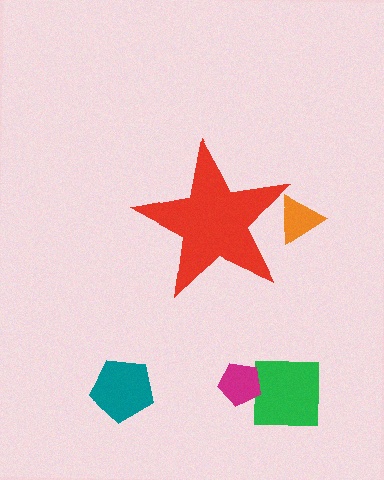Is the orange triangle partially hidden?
Yes, the orange triangle is partially hidden behind the red star.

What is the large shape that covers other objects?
A red star.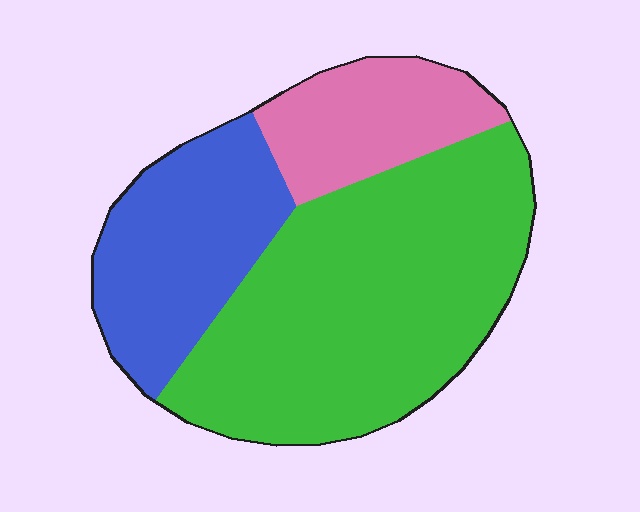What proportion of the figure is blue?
Blue covers about 25% of the figure.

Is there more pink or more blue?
Blue.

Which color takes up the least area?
Pink, at roughly 20%.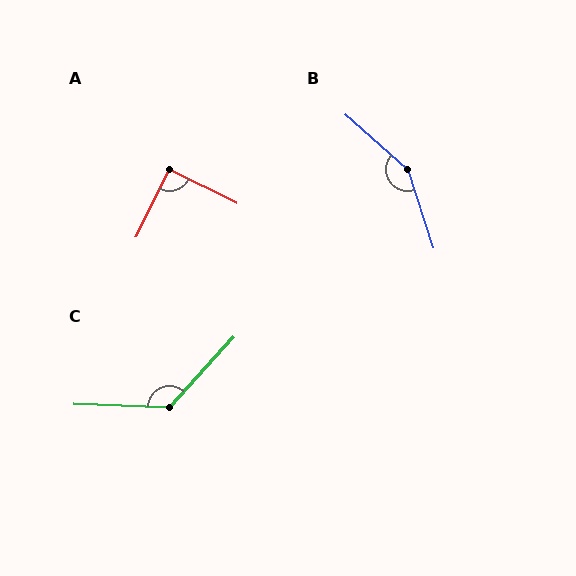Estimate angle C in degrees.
Approximately 130 degrees.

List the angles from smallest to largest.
A (90°), C (130°), B (149°).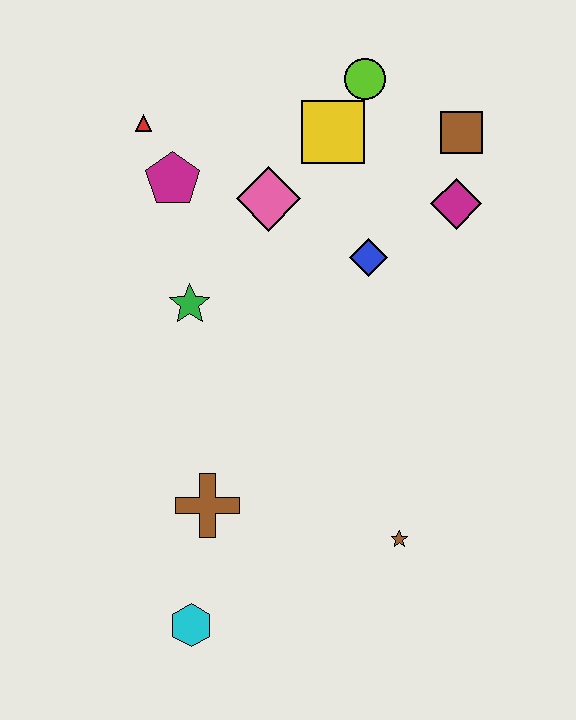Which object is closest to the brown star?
The brown cross is closest to the brown star.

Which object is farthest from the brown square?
The cyan hexagon is farthest from the brown square.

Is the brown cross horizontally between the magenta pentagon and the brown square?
Yes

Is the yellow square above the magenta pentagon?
Yes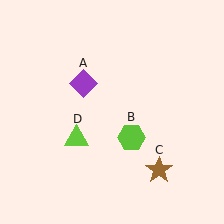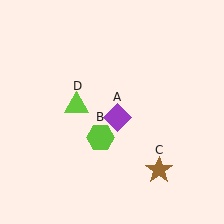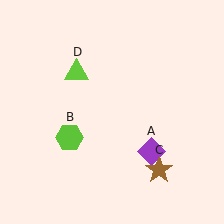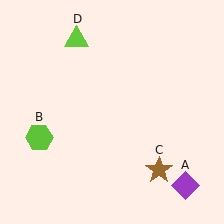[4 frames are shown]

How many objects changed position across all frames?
3 objects changed position: purple diamond (object A), lime hexagon (object B), lime triangle (object D).